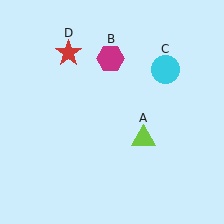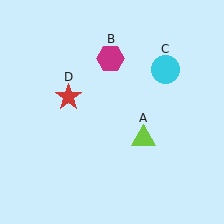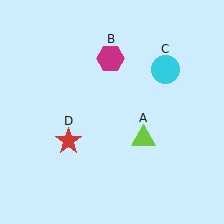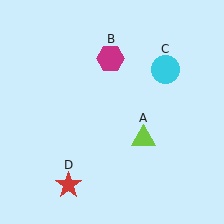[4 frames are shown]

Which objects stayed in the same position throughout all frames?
Lime triangle (object A) and magenta hexagon (object B) and cyan circle (object C) remained stationary.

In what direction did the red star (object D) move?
The red star (object D) moved down.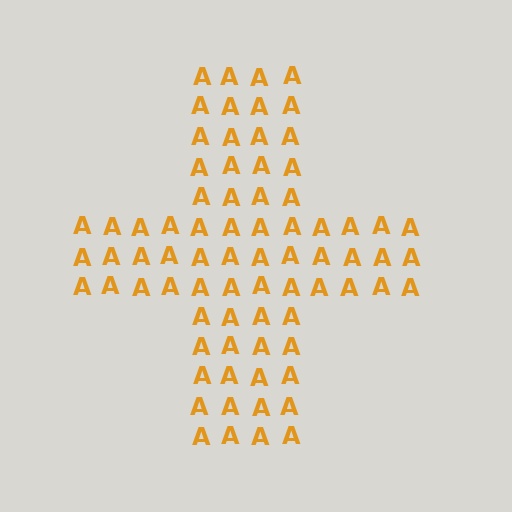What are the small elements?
The small elements are letter A's.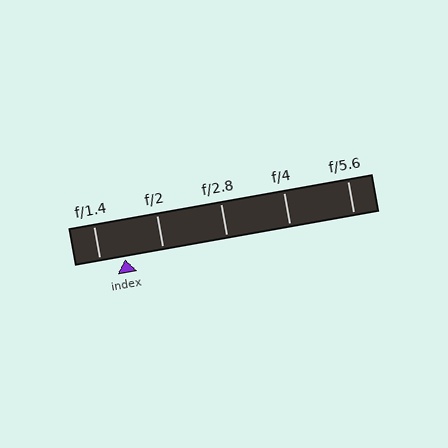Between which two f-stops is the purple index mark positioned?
The index mark is between f/1.4 and f/2.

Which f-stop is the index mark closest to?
The index mark is closest to f/1.4.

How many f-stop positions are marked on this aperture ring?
There are 5 f-stop positions marked.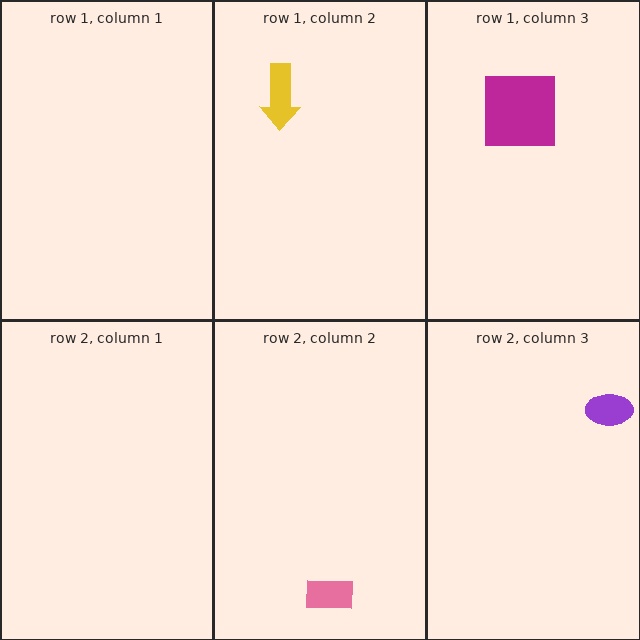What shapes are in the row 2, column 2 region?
The pink rectangle.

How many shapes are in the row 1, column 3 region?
1.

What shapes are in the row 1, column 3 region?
The magenta square.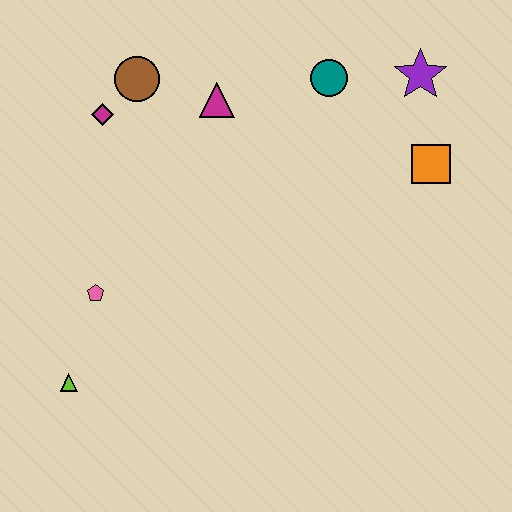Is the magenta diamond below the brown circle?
Yes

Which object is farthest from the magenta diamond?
The orange square is farthest from the magenta diamond.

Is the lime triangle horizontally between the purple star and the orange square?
No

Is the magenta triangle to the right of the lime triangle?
Yes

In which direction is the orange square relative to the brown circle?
The orange square is to the right of the brown circle.